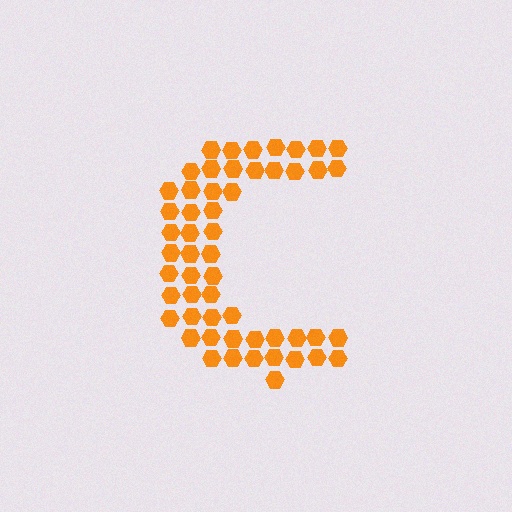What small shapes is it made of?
It is made of small hexagons.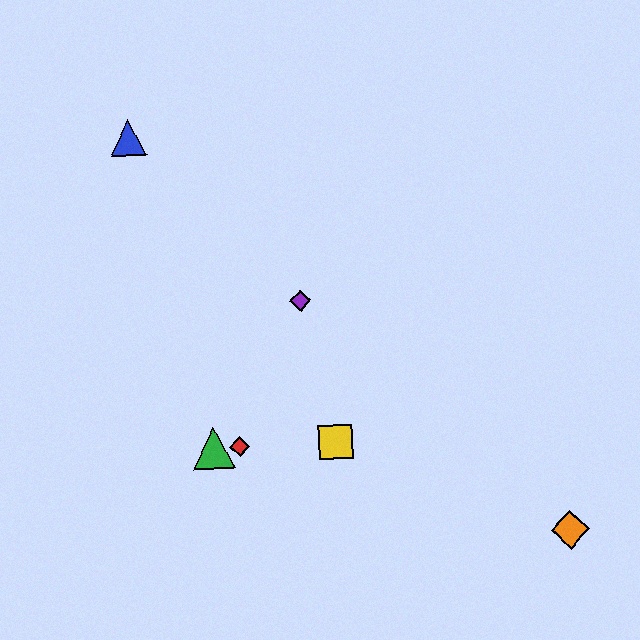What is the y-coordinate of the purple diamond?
The purple diamond is at y≈301.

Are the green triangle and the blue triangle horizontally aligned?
No, the green triangle is at y≈448 and the blue triangle is at y≈138.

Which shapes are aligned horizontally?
The red diamond, the green triangle, the yellow square are aligned horizontally.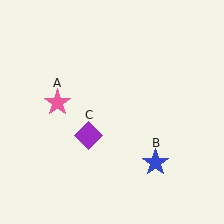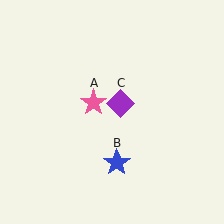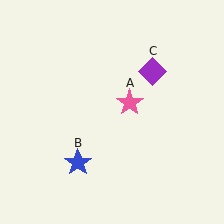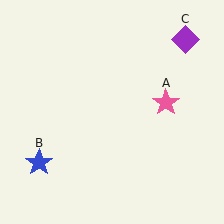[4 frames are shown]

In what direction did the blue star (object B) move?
The blue star (object B) moved left.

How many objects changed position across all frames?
3 objects changed position: pink star (object A), blue star (object B), purple diamond (object C).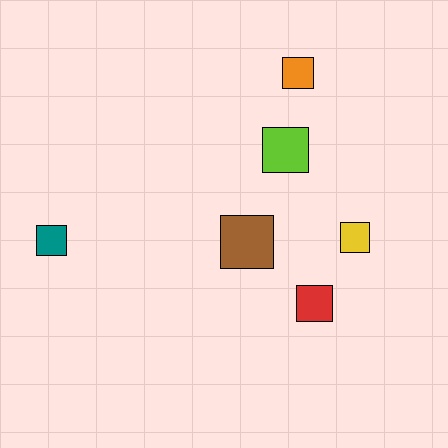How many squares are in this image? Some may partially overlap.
There are 6 squares.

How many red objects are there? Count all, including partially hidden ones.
There is 1 red object.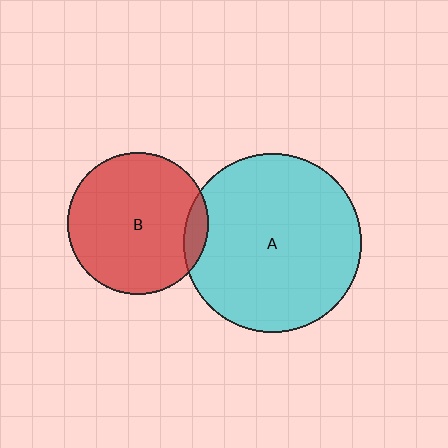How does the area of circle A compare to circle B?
Approximately 1.6 times.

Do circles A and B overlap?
Yes.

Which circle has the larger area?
Circle A (cyan).